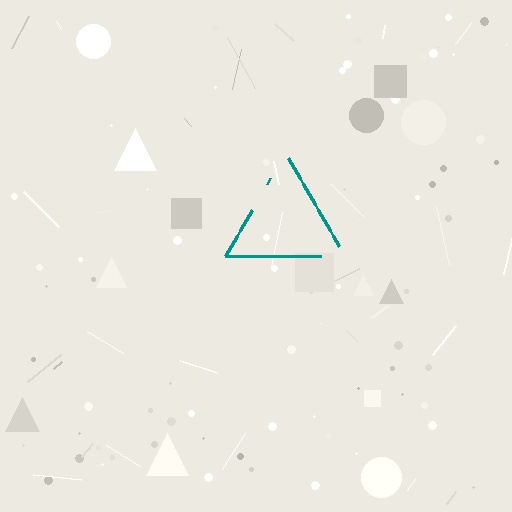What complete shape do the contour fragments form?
The contour fragments form a triangle.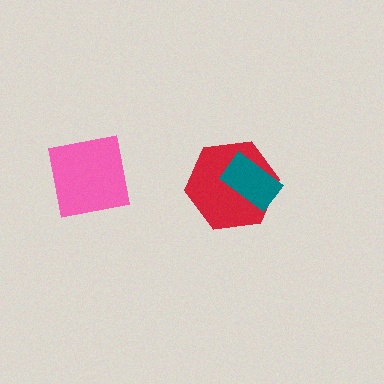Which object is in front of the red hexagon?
The teal rectangle is in front of the red hexagon.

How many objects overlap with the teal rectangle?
1 object overlaps with the teal rectangle.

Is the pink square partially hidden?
No, no other shape covers it.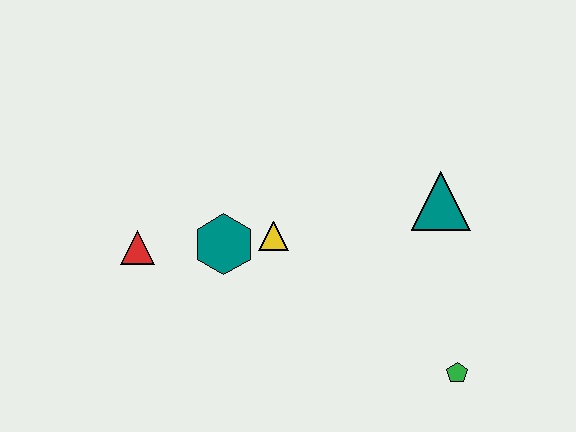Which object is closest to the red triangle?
The teal hexagon is closest to the red triangle.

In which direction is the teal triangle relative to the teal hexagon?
The teal triangle is to the right of the teal hexagon.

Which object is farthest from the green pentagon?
The red triangle is farthest from the green pentagon.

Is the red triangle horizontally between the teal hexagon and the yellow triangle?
No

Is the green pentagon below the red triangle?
Yes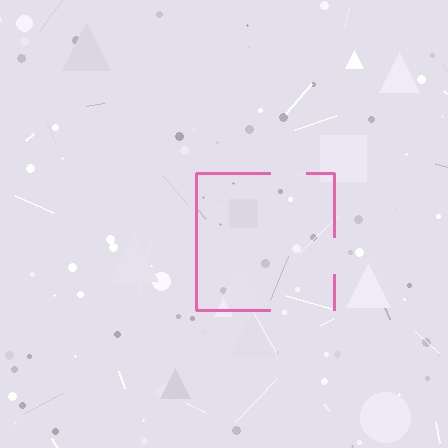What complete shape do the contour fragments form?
The contour fragments form a square.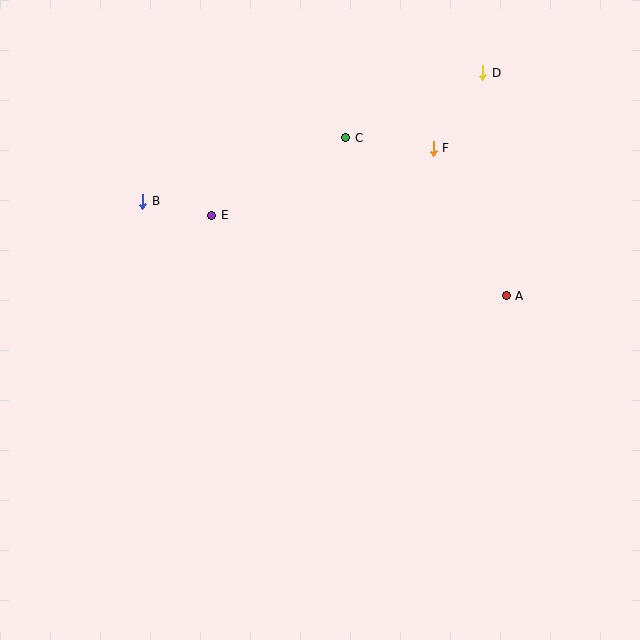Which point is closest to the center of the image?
Point E at (212, 215) is closest to the center.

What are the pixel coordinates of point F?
Point F is at (433, 148).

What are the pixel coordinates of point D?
Point D is at (483, 73).